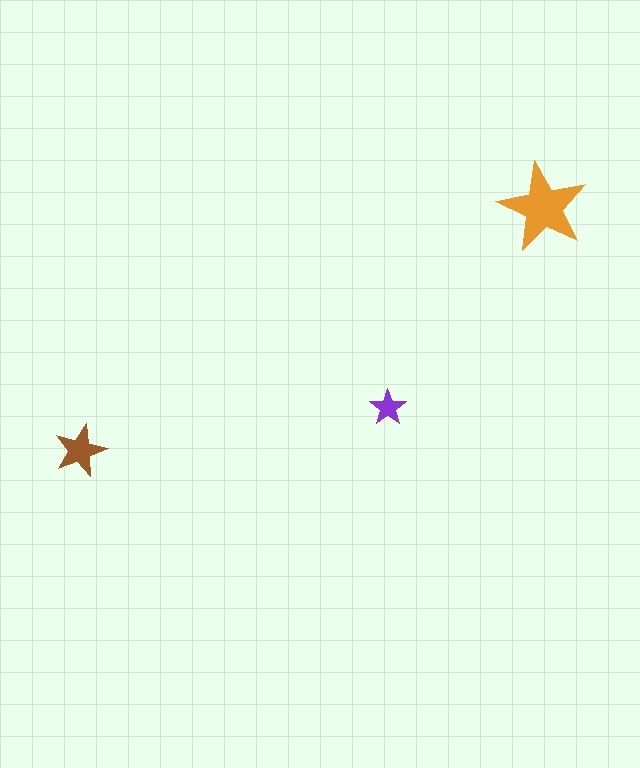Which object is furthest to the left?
The brown star is leftmost.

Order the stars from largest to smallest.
the orange one, the brown one, the purple one.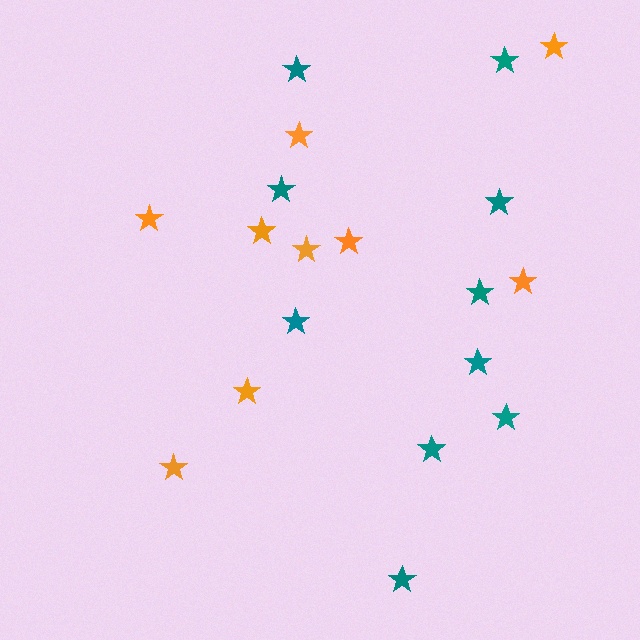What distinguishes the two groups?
There are 2 groups: one group of orange stars (9) and one group of teal stars (10).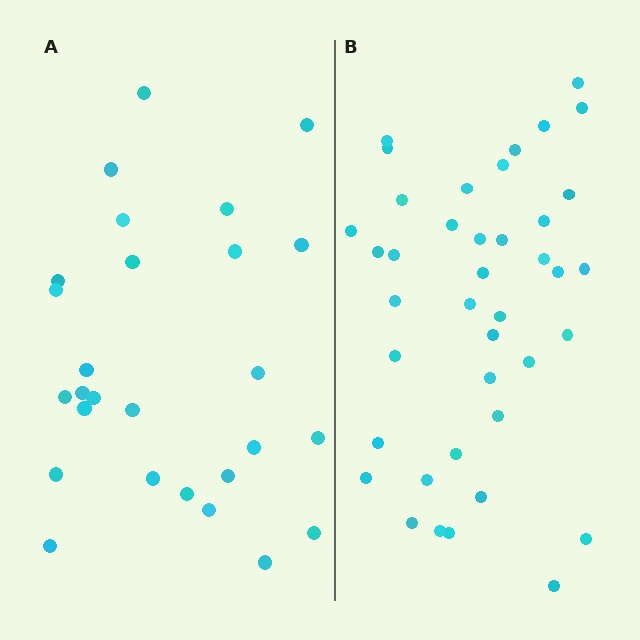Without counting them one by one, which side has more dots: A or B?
Region B (the right region) has more dots.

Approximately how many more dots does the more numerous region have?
Region B has approximately 15 more dots than region A.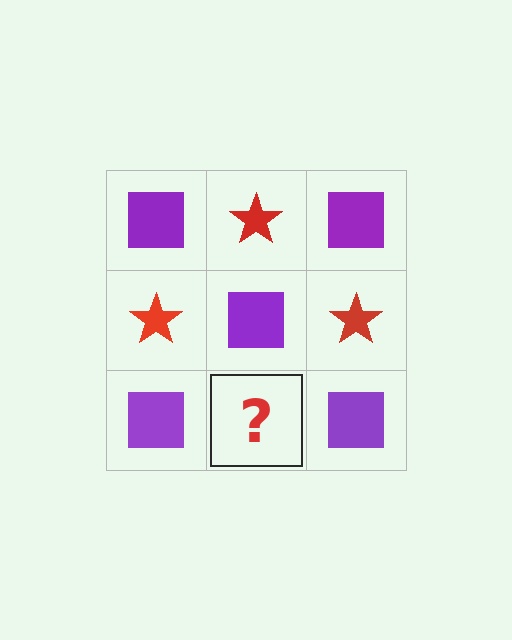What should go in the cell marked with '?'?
The missing cell should contain a red star.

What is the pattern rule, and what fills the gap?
The rule is that it alternates purple square and red star in a checkerboard pattern. The gap should be filled with a red star.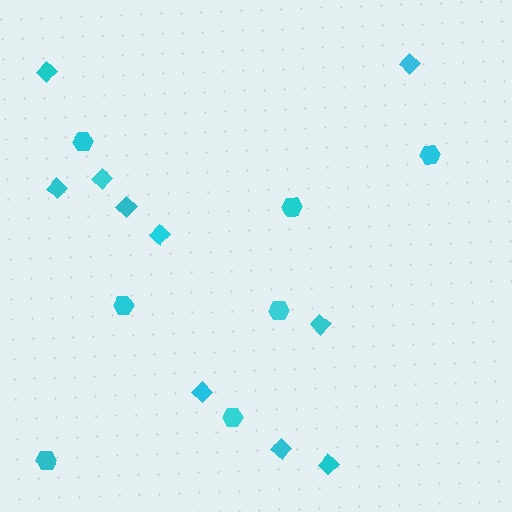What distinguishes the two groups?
There are 2 groups: one group of diamonds (10) and one group of hexagons (7).